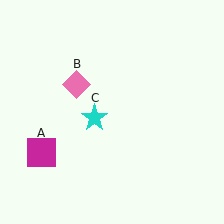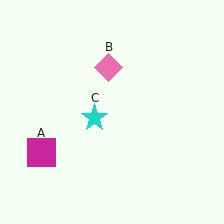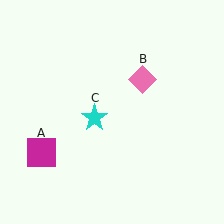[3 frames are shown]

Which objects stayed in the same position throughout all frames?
Magenta square (object A) and cyan star (object C) remained stationary.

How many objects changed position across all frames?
1 object changed position: pink diamond (object B).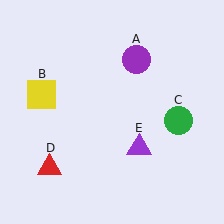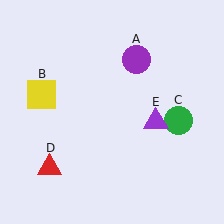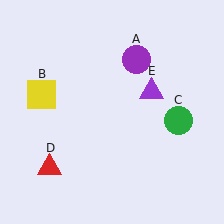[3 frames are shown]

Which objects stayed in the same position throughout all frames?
Purple circle (object A) and yellow square (object B) and green circle (object C) and red triangle (object D) remained stationary.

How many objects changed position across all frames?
1 object changed position: purple triangle (object E).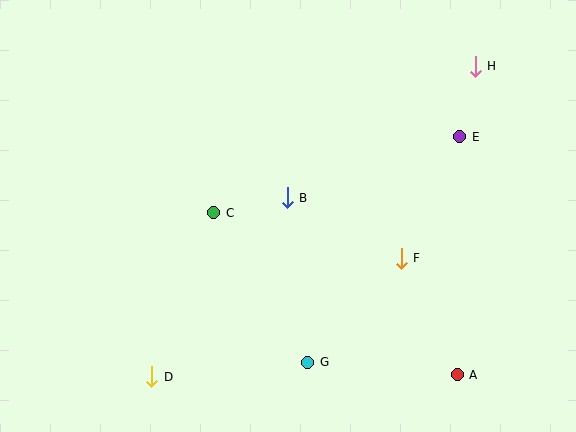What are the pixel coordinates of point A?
Point A is at (457, 375).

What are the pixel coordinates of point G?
Point G is at (308, 362).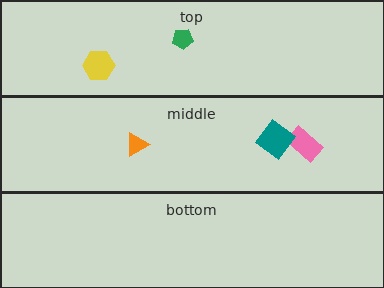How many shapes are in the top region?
2.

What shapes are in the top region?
The yellow hexagon, the green pentagon.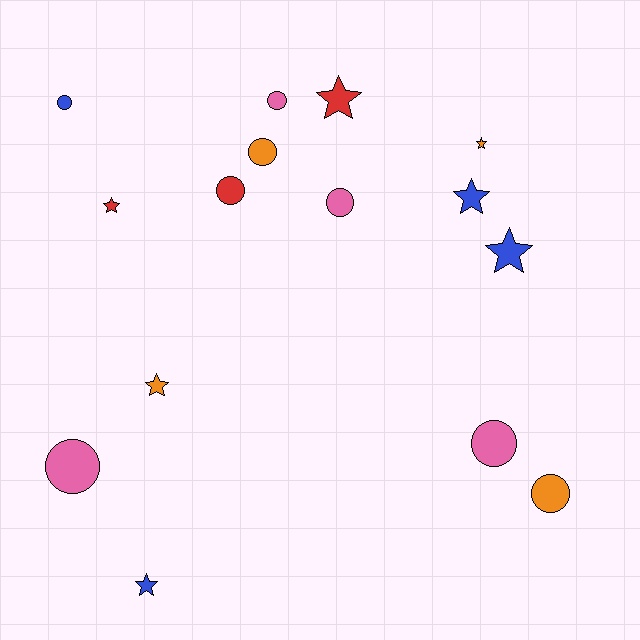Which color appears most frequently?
Blue, with 4 objects.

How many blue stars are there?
There are 3 blue stars.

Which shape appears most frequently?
Circle, with 8 objects.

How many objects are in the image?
There are 15 objects.